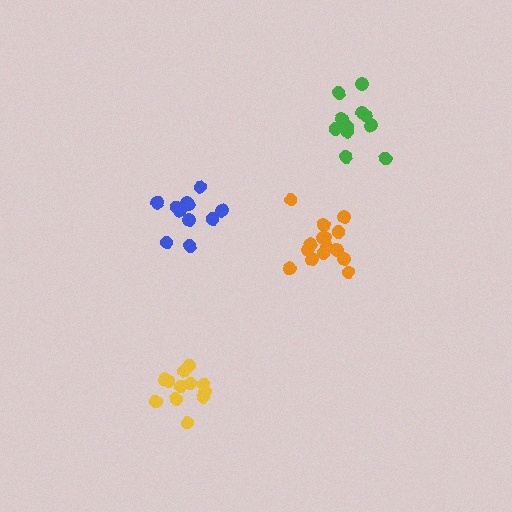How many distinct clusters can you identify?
There are 4 distinct clusters.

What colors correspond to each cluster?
The clusters are colored: blue, orange, green, yellow.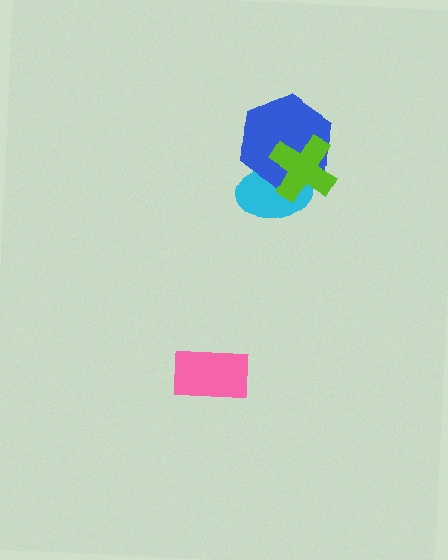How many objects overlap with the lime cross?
2 objects overlap with the lime cross.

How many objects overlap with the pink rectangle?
0 objects overlap with the pink rectangle.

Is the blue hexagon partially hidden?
Yes, it is partially covered by another shape.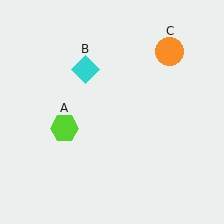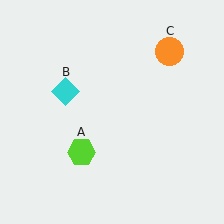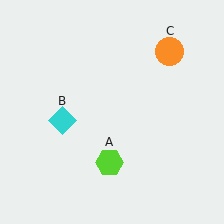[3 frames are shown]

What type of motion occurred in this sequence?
The lime hexagon (object A), cyan diamond (object B) rotated counterclockwise around the center of the scene.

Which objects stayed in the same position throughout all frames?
Orange circle (object C) remained stationary.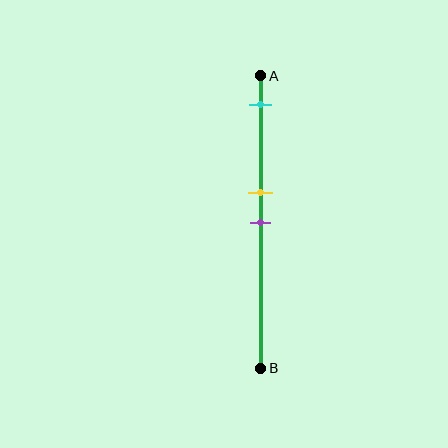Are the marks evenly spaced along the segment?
No, the marks are not evenly spaced.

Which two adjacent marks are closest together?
The yellow and purple marks are the closest adjacent pair.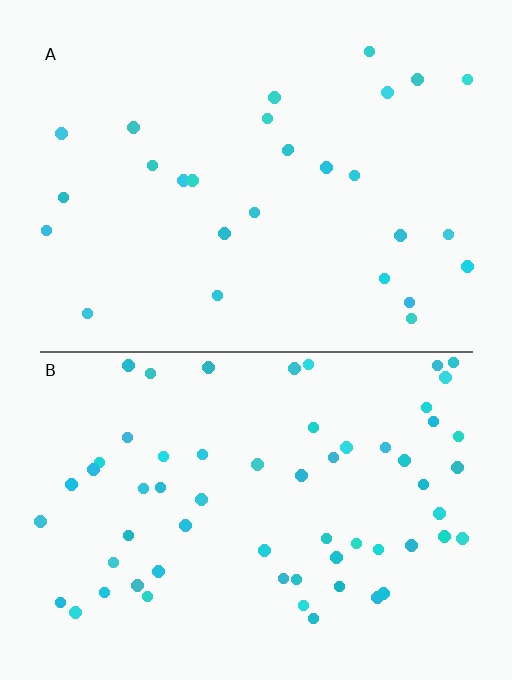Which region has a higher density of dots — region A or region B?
B (the bottom).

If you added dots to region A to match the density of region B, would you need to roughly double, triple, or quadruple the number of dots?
Approximately double.